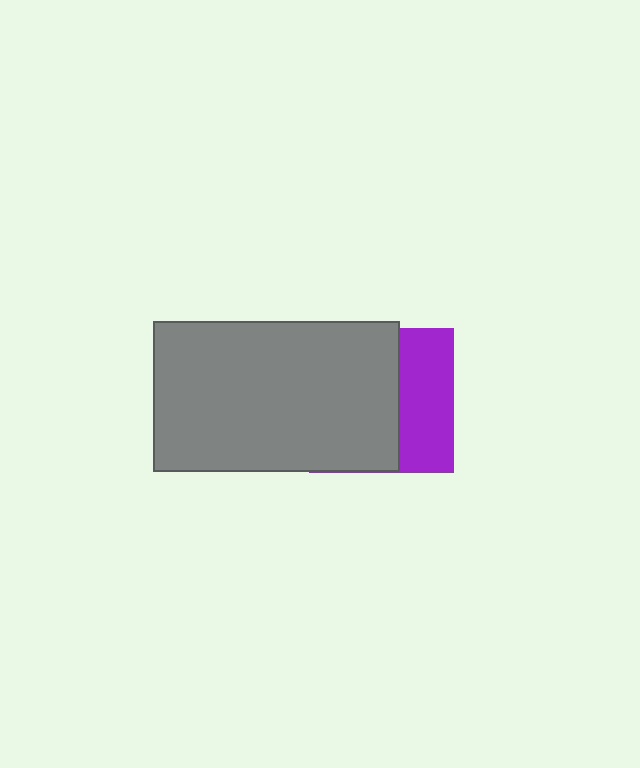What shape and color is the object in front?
The object in front is a gray rectangle.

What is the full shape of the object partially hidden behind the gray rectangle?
The partially hidden object is a purple square.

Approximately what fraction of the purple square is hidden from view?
Roughly 62% of the purple square is hidden behind the gray rectangle.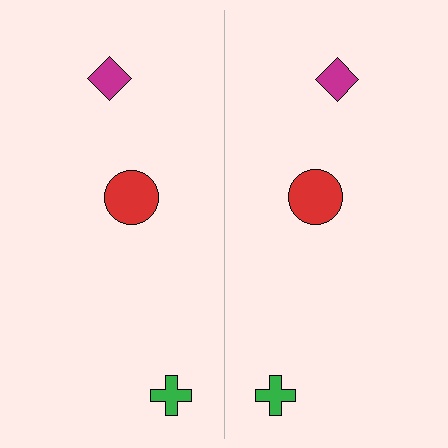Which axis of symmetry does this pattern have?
The pattern has a vertical axis of symmetry running through the center of the image.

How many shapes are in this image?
There are 6 shapes in this image.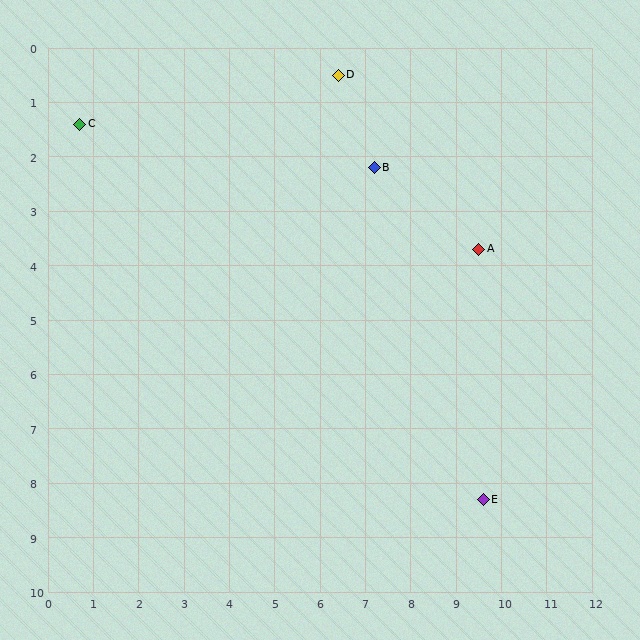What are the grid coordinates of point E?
Point E is at approximately (9.6, 8.3).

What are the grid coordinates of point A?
Point A is at approximately (9.5, 3.7).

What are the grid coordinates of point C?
Point C is at approximately (0.7, 1.4).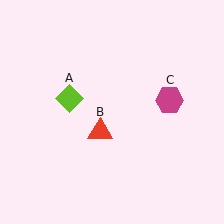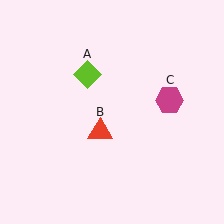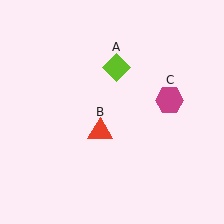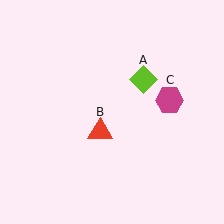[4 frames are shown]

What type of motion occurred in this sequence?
The lime diamond (object A) rotated clockwise around the center of the scene.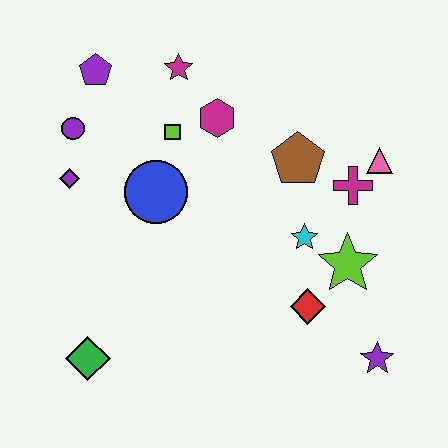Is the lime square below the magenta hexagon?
Yes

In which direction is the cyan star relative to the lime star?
The cyan star is to the left of the lime star.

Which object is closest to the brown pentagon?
The magenta cross is closest to the brown pentagon.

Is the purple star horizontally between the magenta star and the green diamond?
No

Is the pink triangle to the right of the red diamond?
Yes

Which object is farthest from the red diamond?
The purple pentagon is farthest from the red diamond.